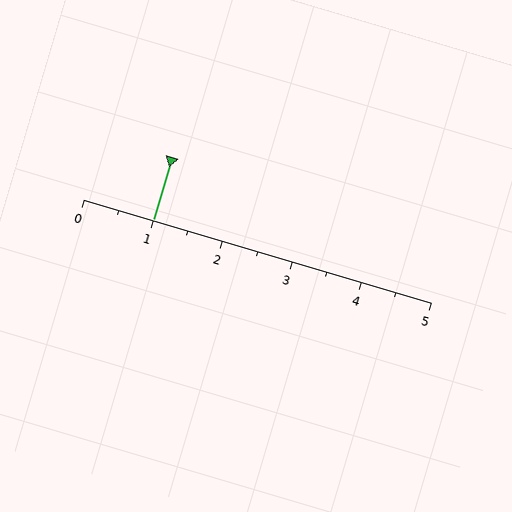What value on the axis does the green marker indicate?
The marker indicates approximately 1.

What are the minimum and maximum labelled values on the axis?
The axis runs from 0 to 5.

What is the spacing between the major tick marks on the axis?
The major ticks are spaced 1 apart.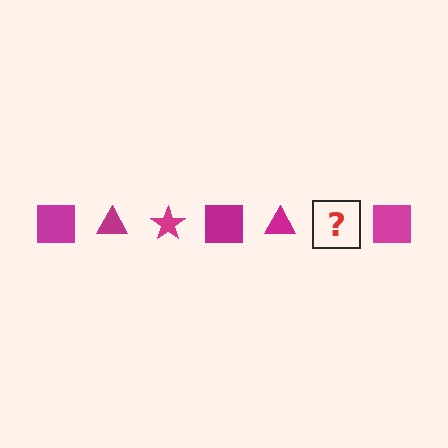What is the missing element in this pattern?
The missing element is a magenta star.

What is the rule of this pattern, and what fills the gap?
The rule is that the pattern cycles through square, triangle, star shapes in magenta. The gap should be filled with a magenta star.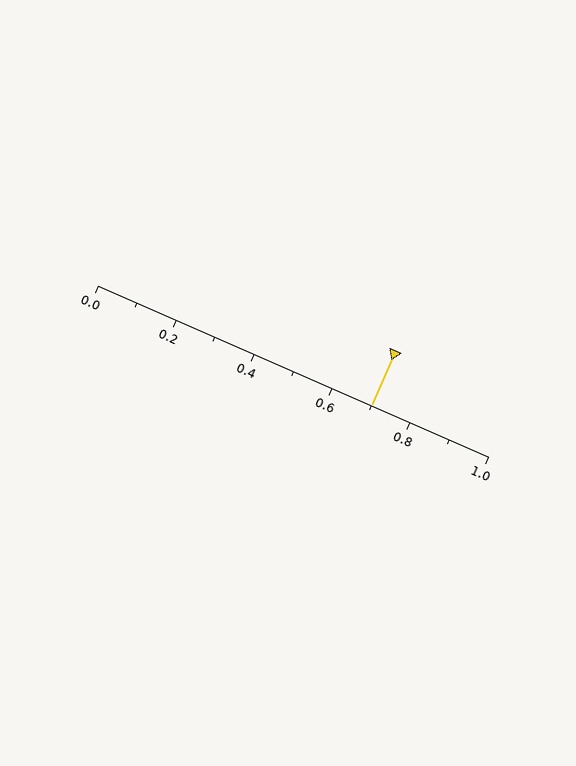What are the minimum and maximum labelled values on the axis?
The axis runs from 0.0 to 1.0.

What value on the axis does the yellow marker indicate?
The marker indicates approximately 0.7.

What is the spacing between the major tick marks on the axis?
The major ticks are spaced 0.2 apart.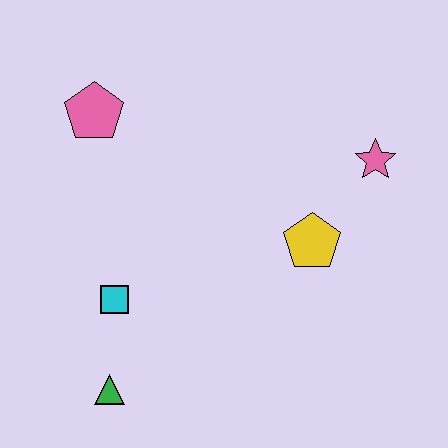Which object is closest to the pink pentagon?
The cyan square is closest to the pink pentagon.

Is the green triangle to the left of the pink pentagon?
No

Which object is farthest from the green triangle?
The pink star is farthest from the green triangle.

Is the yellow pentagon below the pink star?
Yes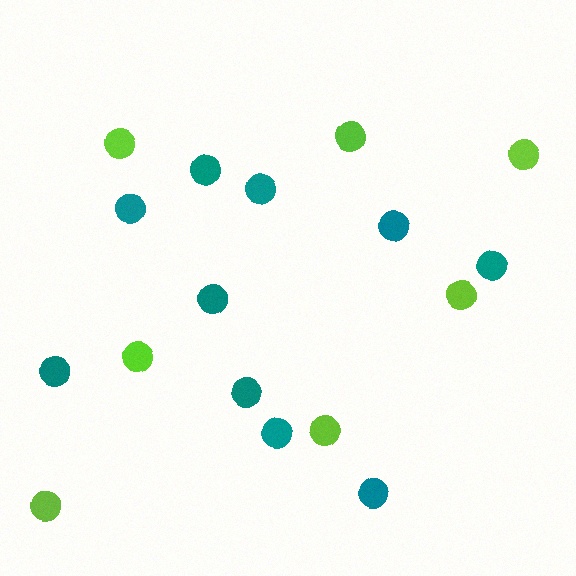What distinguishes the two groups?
There are 2 groups: one group of teal circles (10) and one group of lime circles (7).